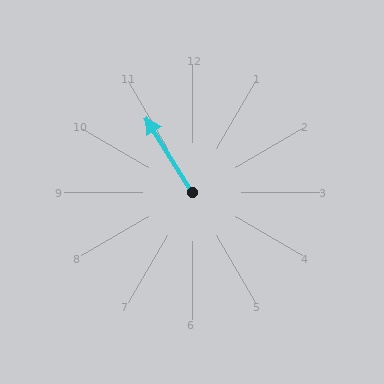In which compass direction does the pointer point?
Northwest.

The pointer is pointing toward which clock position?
Roughly 11 o'clock.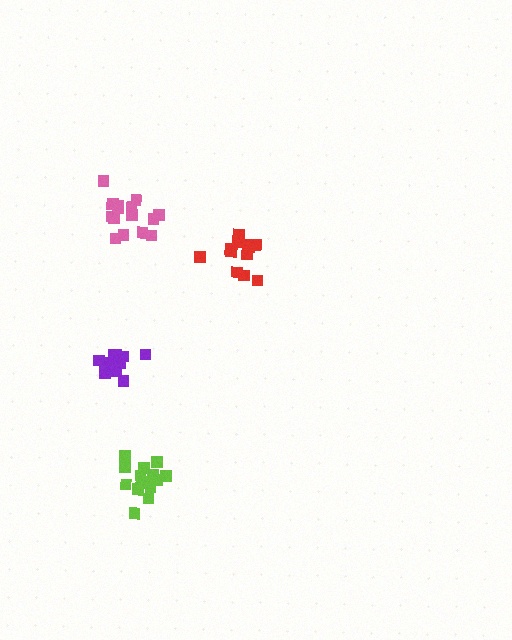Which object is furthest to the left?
The purple cluster is leftmost.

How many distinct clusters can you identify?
There are 4 distinct clusters.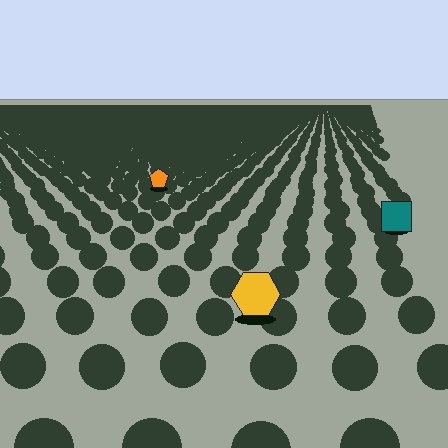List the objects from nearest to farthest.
From nearest to farthest: the yellow hexagon, the teal square, the orange pentagon.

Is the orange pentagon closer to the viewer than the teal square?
No. The teal square is closer — you can tell from the texture gradient: the ground texture is coarser near it.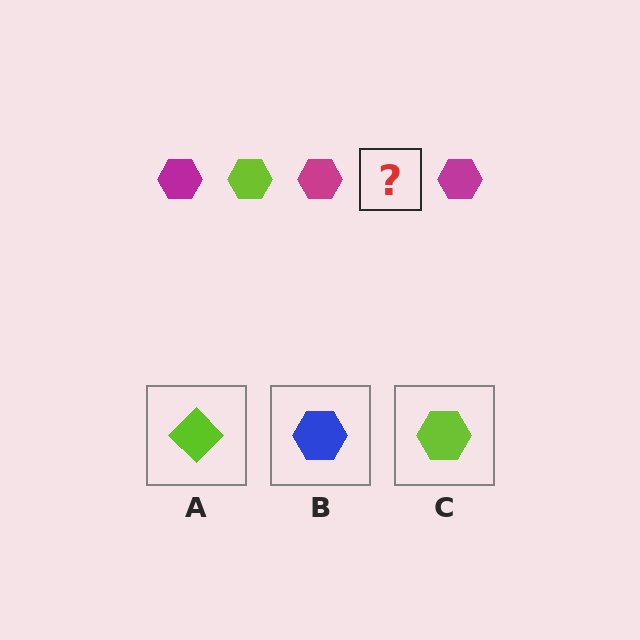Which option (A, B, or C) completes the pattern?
C.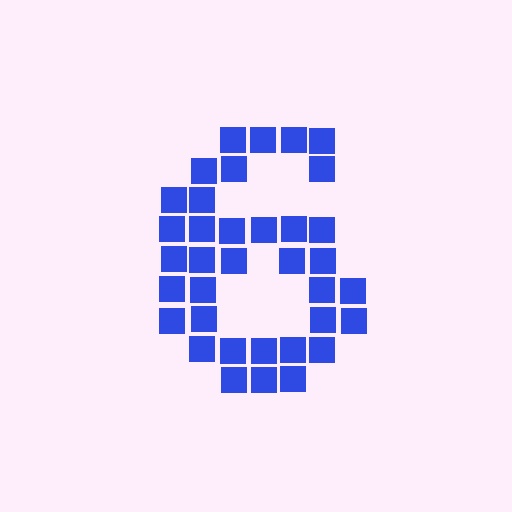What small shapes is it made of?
It is made of small squares.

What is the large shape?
The large shape is the digit 6.